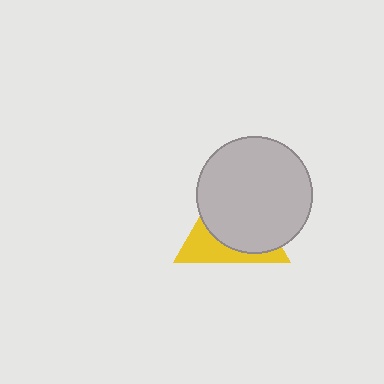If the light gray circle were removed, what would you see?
You would see the complete yellow triangle.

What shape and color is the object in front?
The object in front is a light gray circle.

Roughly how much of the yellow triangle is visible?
A small part of it is visible (roughly 35%).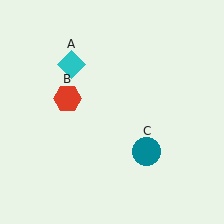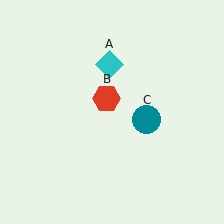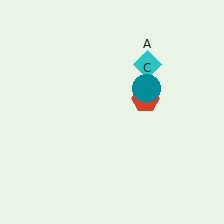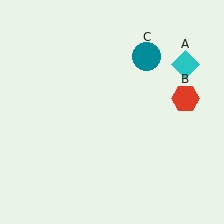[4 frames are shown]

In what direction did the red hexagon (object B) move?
The red hexagon (object B) moved right.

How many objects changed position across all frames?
3 objects changed position: cyan diamond (object A), red hexagon (object B), teal circle (object C).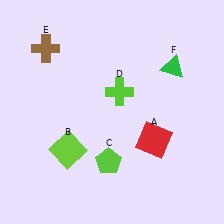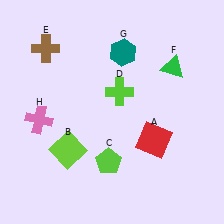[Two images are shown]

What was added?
A teal hexagon (G), a pink cross (H) were added in Image 2.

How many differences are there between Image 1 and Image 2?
There are 2 differences between the two images.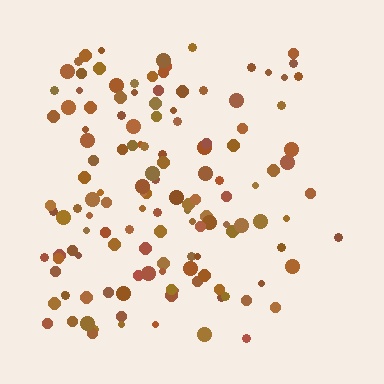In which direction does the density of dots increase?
From right to left, with the left side densest.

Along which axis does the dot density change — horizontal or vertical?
Horizontal.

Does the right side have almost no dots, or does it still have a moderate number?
Still a moderate number, just noticeably fewer than the left.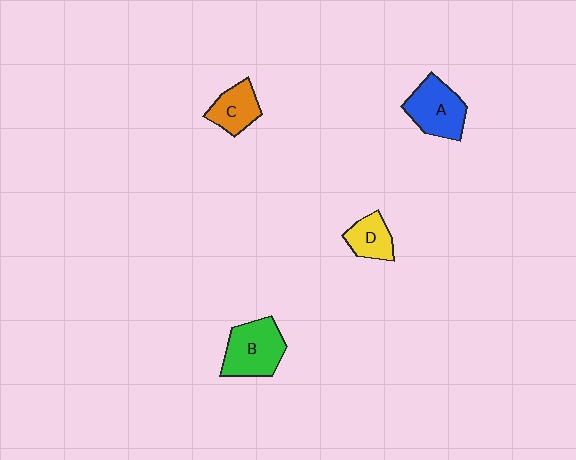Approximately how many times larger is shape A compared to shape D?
Approximately 1.6 times.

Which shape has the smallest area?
Shape D (yellow).